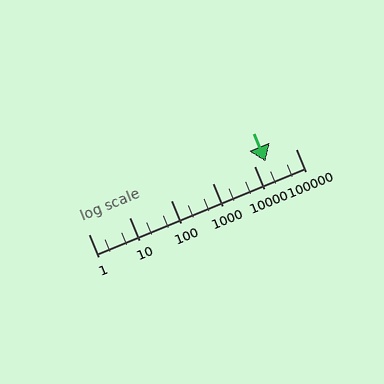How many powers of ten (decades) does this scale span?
The scale spans 5 decades, from 1 to 100000.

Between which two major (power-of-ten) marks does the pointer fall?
The pointer is between 10000 and 100000.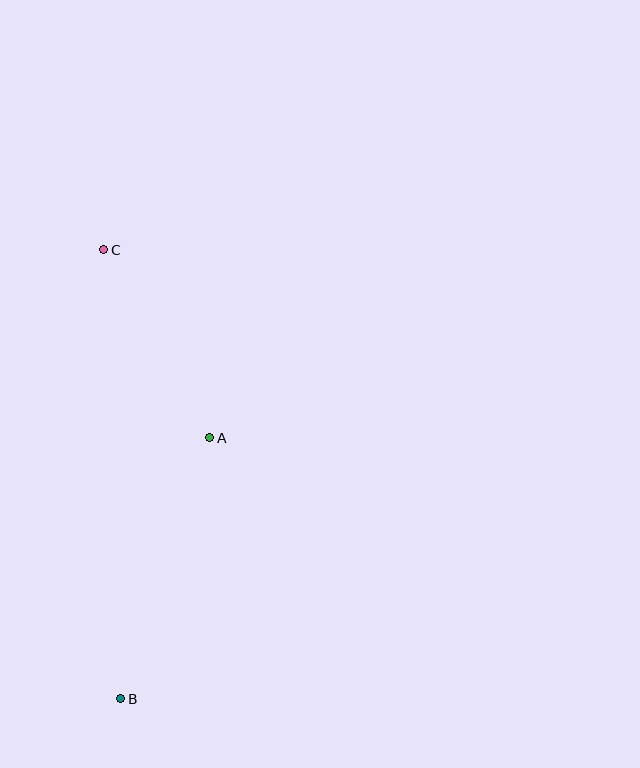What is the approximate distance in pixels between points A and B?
The distance between A and B is approximately 276 pixels.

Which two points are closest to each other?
Points A and C are closest to each other.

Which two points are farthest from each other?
Points B and C are farthest from each other.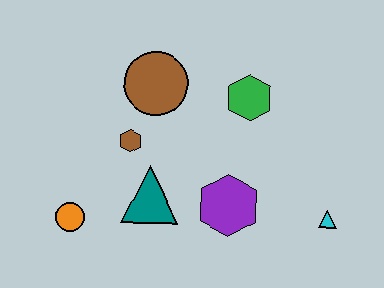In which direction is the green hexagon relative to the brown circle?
The green hexagon is to the right of the brown circle.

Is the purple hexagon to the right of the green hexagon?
No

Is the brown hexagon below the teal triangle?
No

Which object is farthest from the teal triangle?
The cyan triangle is farthest from the teal triangle.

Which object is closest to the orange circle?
The teal triangle is closest to the orange circle.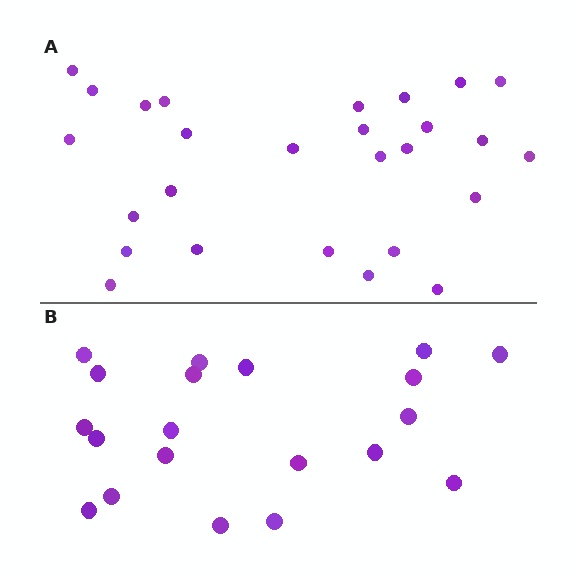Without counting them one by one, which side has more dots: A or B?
Region A (the top region) has more dots.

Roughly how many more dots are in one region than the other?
Region A has roughly 8 or so more dots than region B.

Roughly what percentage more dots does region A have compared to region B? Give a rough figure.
About 35% more.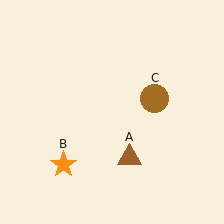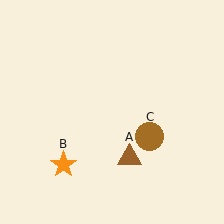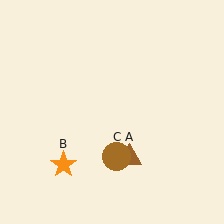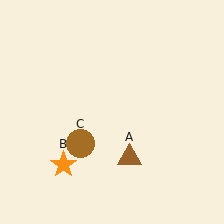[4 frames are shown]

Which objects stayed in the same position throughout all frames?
Brown triangle (object A) and orange star (object B) remained stationary.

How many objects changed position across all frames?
1 object changed position: brown circle (object C).